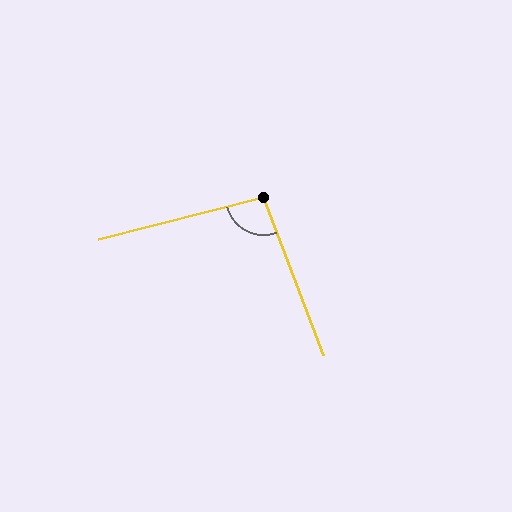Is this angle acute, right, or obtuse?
It is obtuse.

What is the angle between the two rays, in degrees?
Approximately 97 degrees.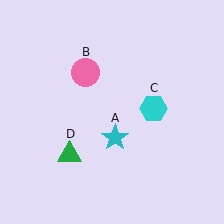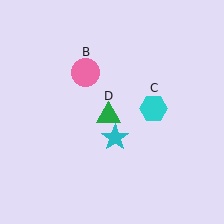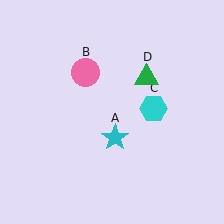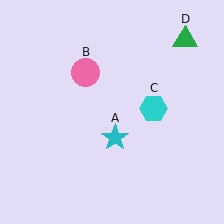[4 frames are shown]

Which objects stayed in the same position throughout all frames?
Cyan star (object A) and pink circle (object B) and cyan hexagon (object C) remained stationary.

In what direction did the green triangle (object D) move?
The green triangle (object D) moved up and to the right.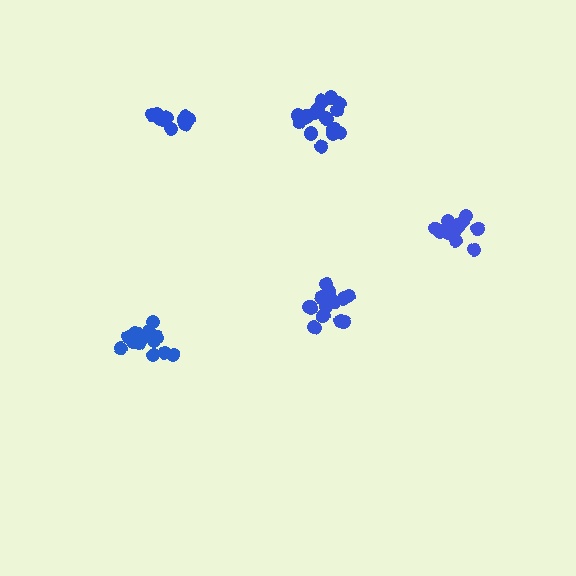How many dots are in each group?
Group 1: 14 dots, Group 2: 15 dots, Group 3: 14 dots, Group 4: 11 dots, Group 5: 17 dots (71 total).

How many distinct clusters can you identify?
There are 5 distinct clusters.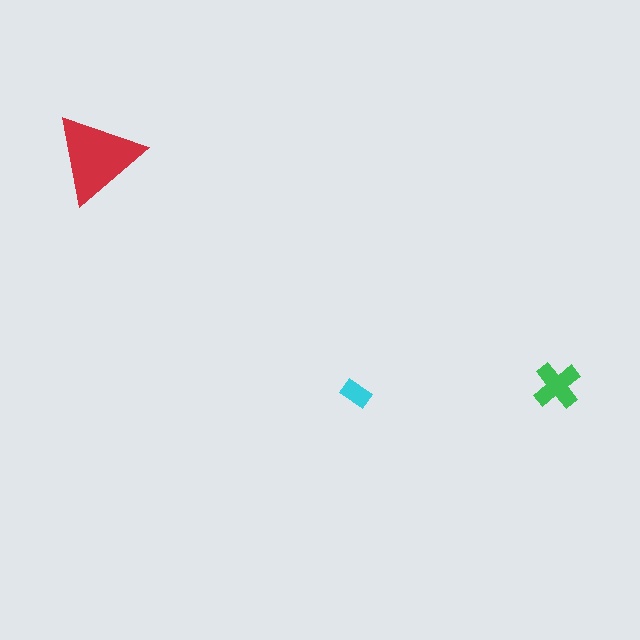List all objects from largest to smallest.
The red triangle, the green cross, the cyan rectangle.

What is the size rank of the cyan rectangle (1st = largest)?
3rd.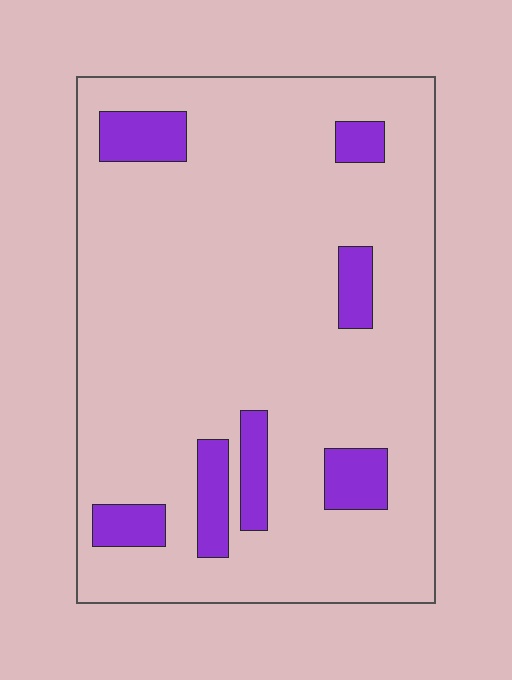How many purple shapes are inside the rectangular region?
7.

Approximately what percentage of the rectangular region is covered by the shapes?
Approximately 15%.